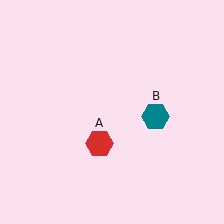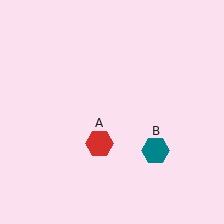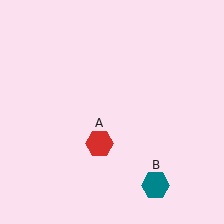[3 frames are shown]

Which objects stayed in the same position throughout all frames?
Red hexagon (object A) remained stationary.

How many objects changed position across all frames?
1 object changed position: teal hexagon (object B).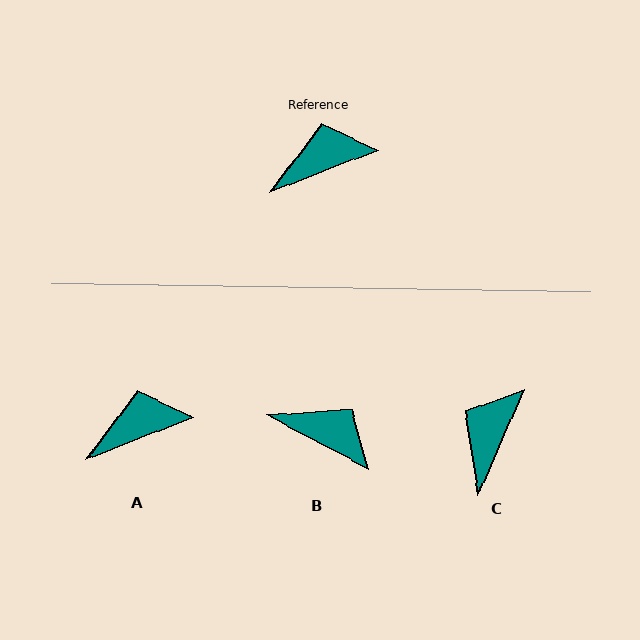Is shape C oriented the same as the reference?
No, it is off by about 45 degrees.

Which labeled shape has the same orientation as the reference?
A.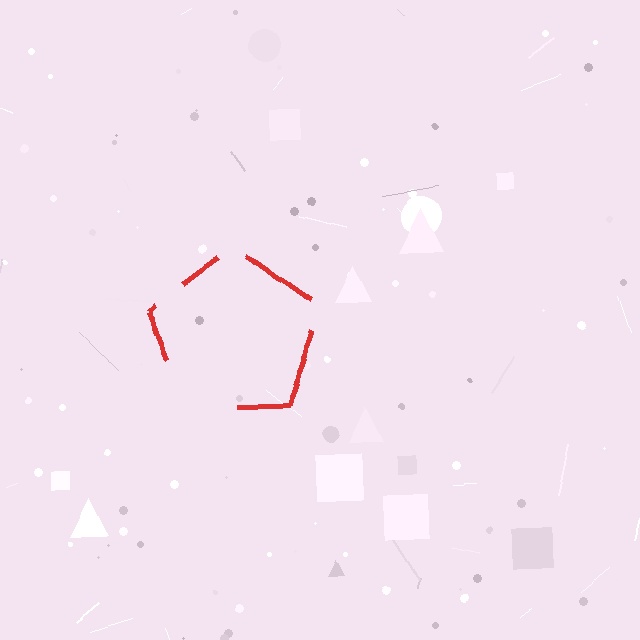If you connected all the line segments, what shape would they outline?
They would outline a pentagon.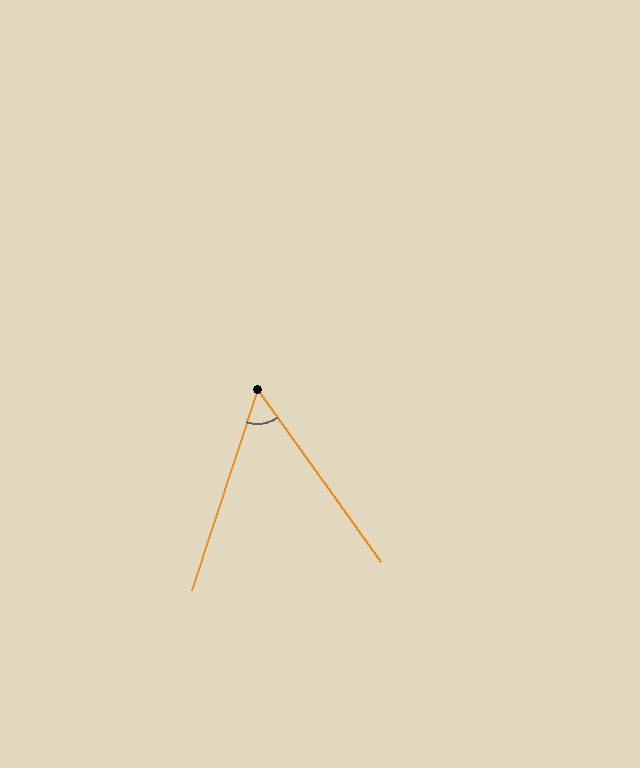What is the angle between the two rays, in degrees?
Approximately 53 degrees.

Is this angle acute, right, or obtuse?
It is acute.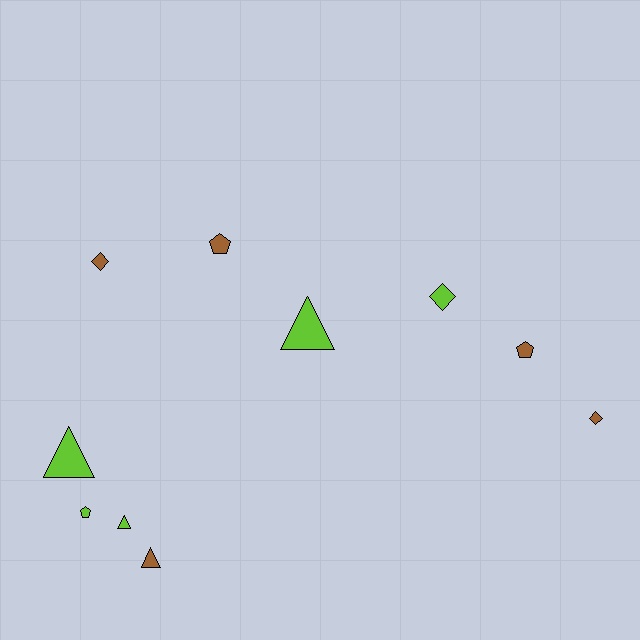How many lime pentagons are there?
There is 1 lime pentagon.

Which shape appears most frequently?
Triangle, with 4 objects.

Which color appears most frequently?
Brown, with 5 objects.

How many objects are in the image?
There are 10 objects.